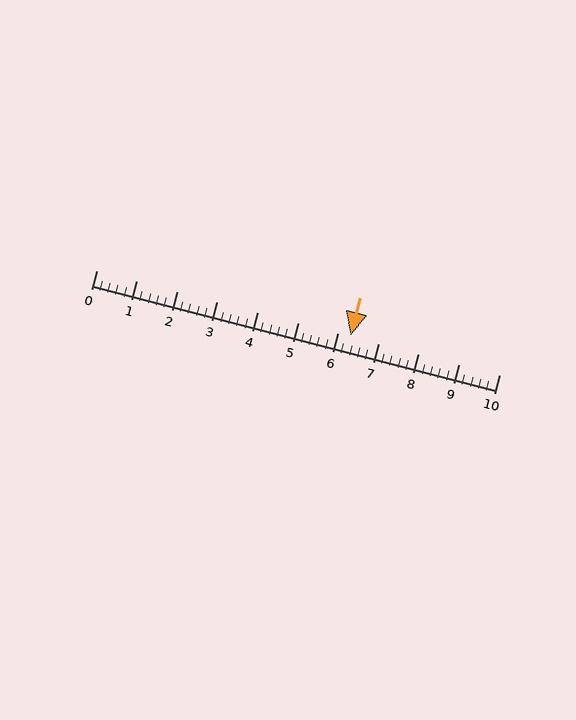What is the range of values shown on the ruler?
The ruler shows values from 0 to 10.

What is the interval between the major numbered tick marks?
The major tick marks are spaced 1 units apart.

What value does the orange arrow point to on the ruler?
The orange arrow points to approximately 6.3.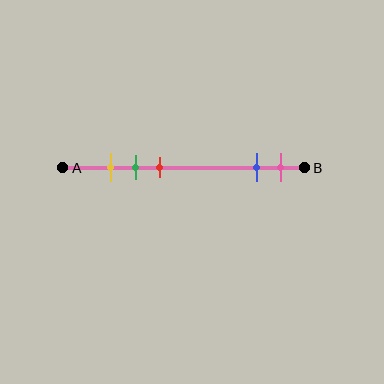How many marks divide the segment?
There are 5 marks dividing the segment.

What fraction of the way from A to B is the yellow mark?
The yellow mark is approximately 20% (0.2) of the way from A to B.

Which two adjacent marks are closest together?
The yellow and green marks are the closest adjacent pair.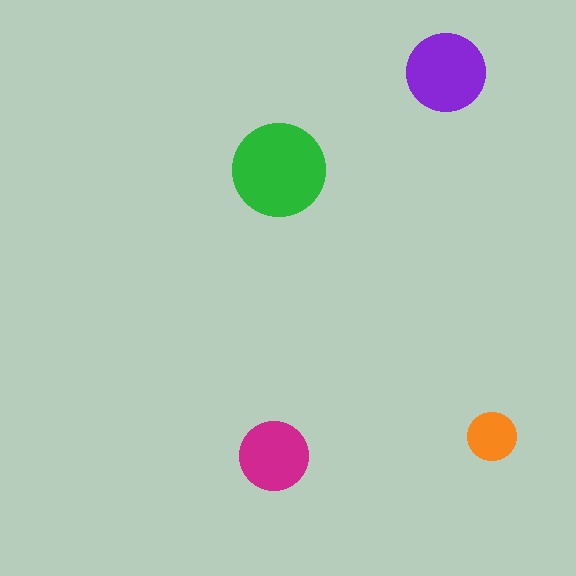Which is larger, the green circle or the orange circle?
The green one.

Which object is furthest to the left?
The magenta circle is leftmost.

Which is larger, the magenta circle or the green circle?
The green one.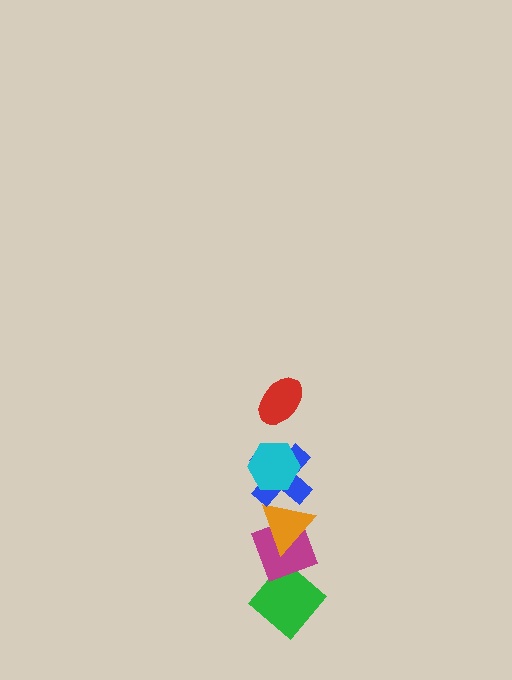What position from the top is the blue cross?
The blue cross is 3rd from the top.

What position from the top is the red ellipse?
The red ellipse is 1st from the top.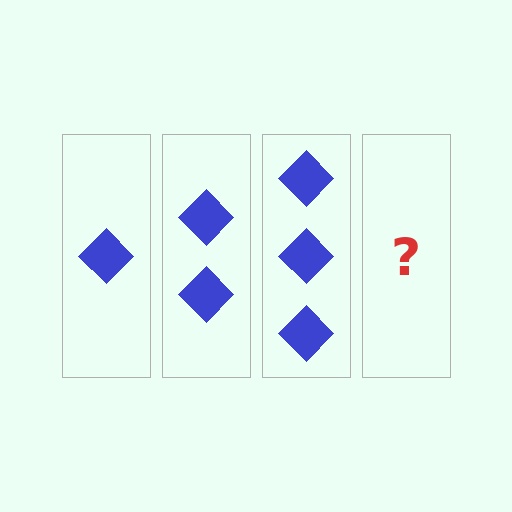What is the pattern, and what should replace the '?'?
The pattern is that each step adds one more diamond. The '?' should be 4 diamonds.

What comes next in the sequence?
The next element should be 4 diamonds.